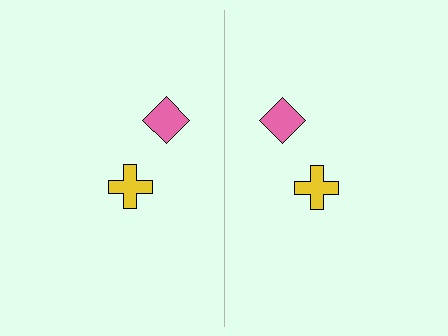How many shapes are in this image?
There are 4 shapes in this image.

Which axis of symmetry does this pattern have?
The pattern has a vertical axis of symmetry running through the center of the image.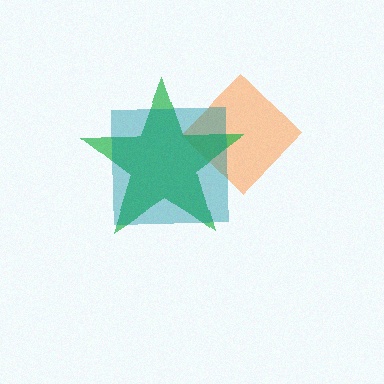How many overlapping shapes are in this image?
There are 3 overlapping shapes in the image.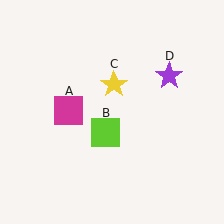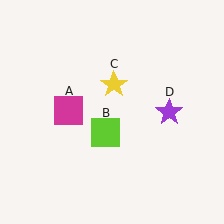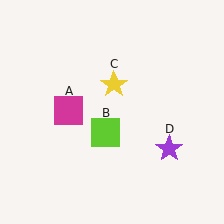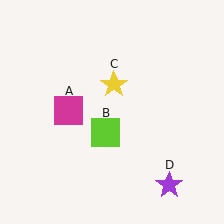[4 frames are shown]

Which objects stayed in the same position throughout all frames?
Magenta square (object A) and lime square (object B) and yellow star (object C) remained stationary.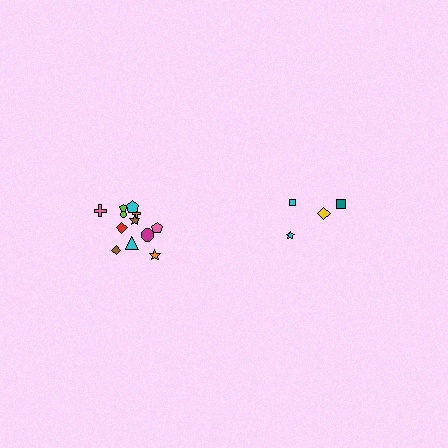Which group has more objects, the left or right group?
The left group.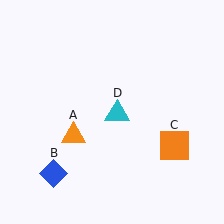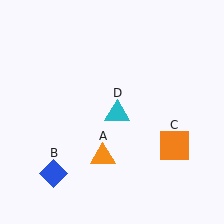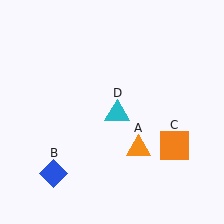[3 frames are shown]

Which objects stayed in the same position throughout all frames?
Blue diamond (object B) and orange square (object C) and cyan triangle (object D) remained stationary.